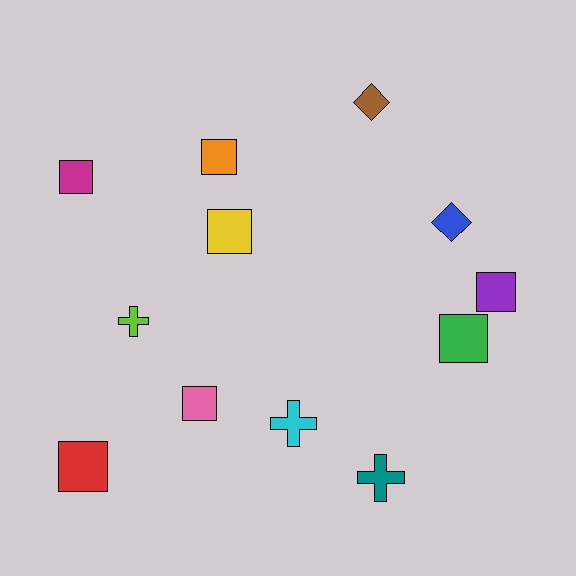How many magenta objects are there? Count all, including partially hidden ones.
There is 1 magenta object.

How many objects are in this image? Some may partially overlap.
There are 12 objects.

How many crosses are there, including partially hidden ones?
There are 3 crosses.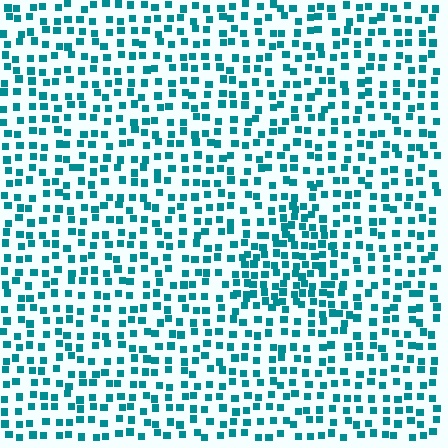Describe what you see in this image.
The image contains small teal elements arranged at two different densities. A triangle-shaped region is visible where the elements are more densely packed than the surrounding area.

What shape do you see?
I see a triangle.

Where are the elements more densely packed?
The elements are more densely packed inside the triangle boundary.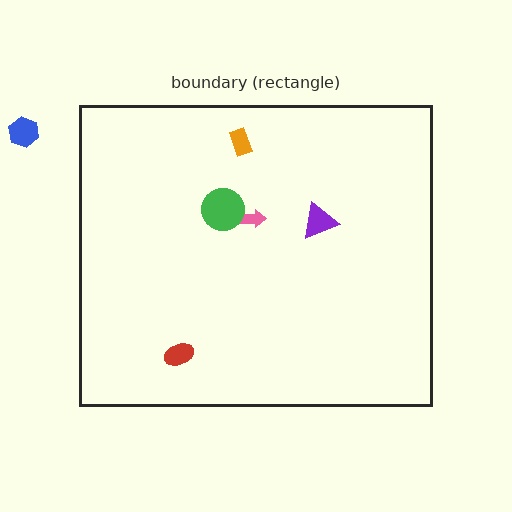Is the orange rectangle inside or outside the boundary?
Inside.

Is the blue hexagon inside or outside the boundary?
Outside.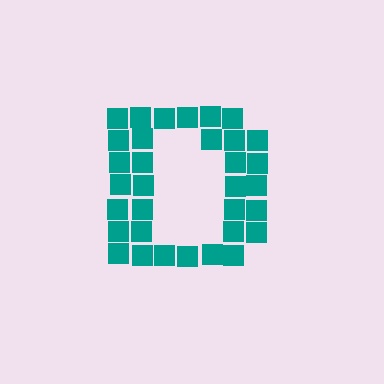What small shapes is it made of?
It is made of small squares.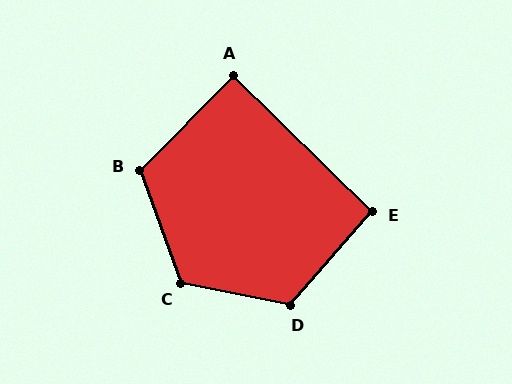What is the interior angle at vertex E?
Approximately 93 degrees (approximately right).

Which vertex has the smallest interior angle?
A, at approximately 90 degrees.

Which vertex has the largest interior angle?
C, at approximately 121 degrees.